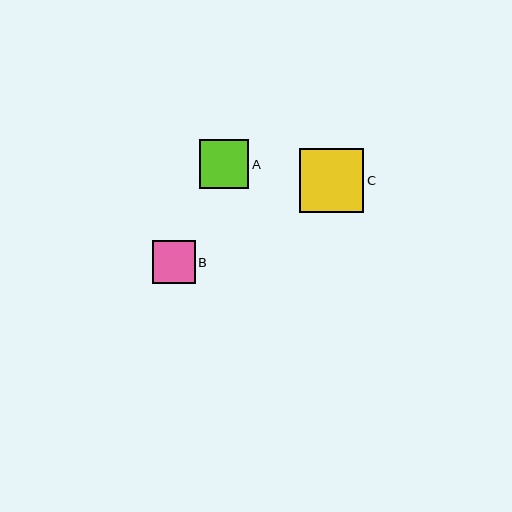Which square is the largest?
Square C is the largest with a size of approximately 64 pixels.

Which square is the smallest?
Square B is the smallest with a size of approximately 43 pixels.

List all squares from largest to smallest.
From largest to smallest: C, A, B.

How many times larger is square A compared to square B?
Square A is approximately 1.2 times the size of square B.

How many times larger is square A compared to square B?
Square A is approximately 1.2 times the size of square B.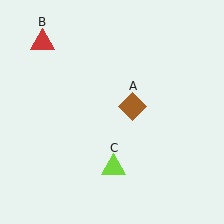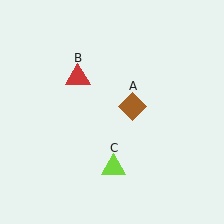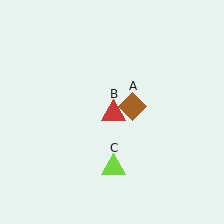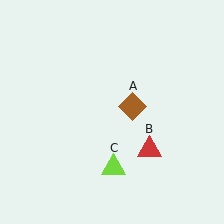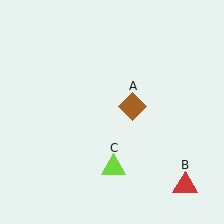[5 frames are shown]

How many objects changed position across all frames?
1 object changed position: red triangle (object B).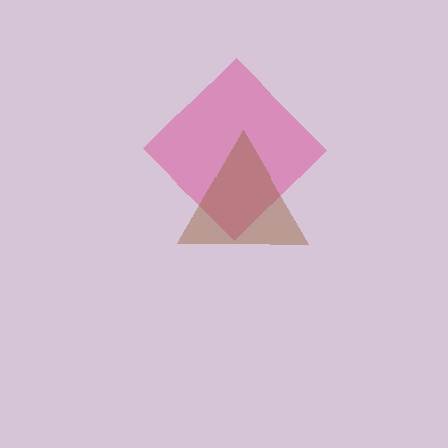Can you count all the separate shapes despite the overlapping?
Yes, there are 2 separate shapes.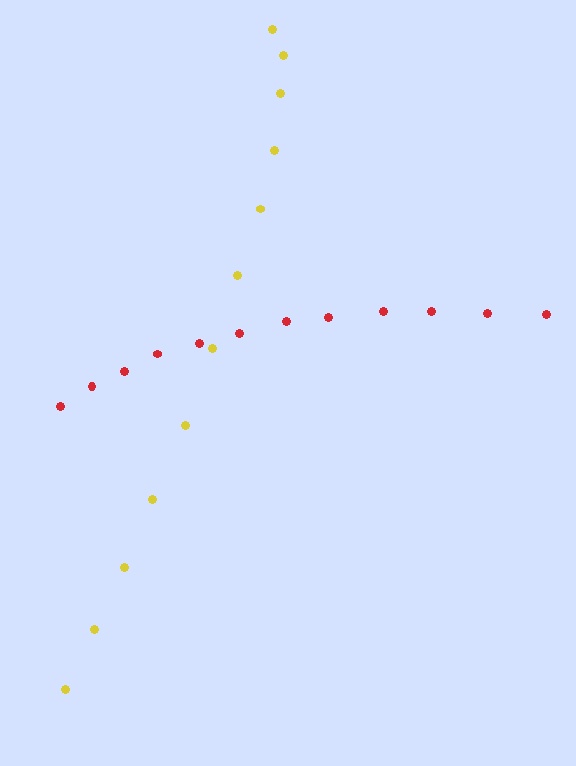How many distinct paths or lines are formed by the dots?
There are 2 distinct paths.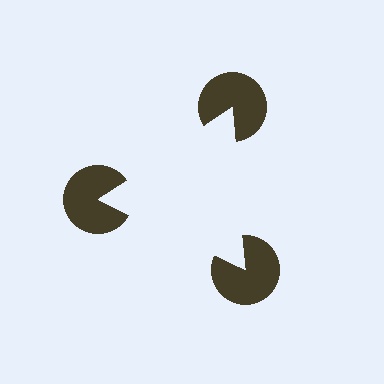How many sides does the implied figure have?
3 sides.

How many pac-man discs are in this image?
There are 3 — one at each vertex of the illusory triangle.